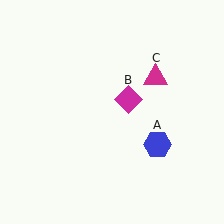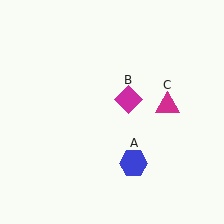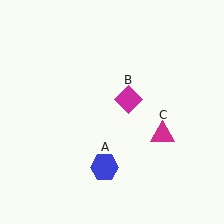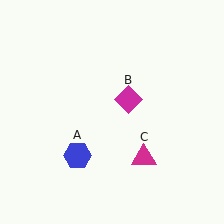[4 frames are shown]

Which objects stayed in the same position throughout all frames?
Magenta diamond (object B) remained stationary.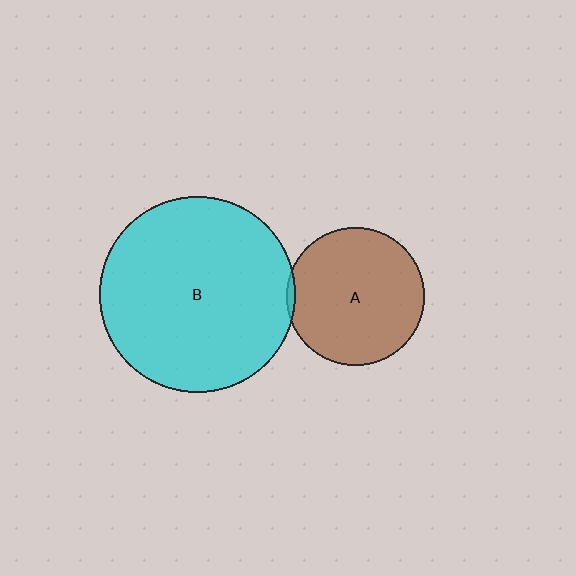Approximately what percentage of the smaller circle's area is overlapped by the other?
Approximately 5%.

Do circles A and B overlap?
Yes.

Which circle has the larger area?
Circle B (cyan).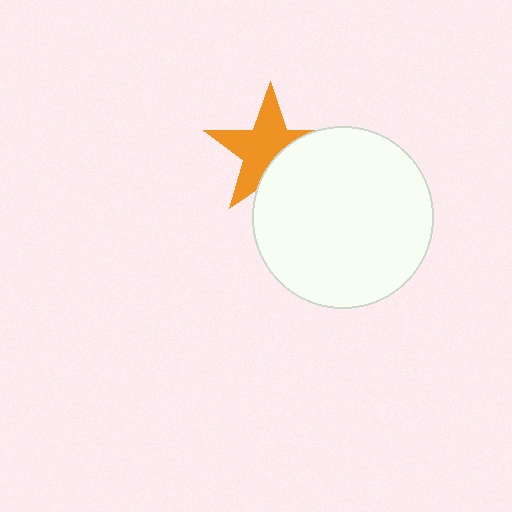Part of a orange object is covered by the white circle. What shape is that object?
It is a star.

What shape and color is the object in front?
The object in front is a white circle.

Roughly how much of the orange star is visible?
About half of it is visible (roughly 64%).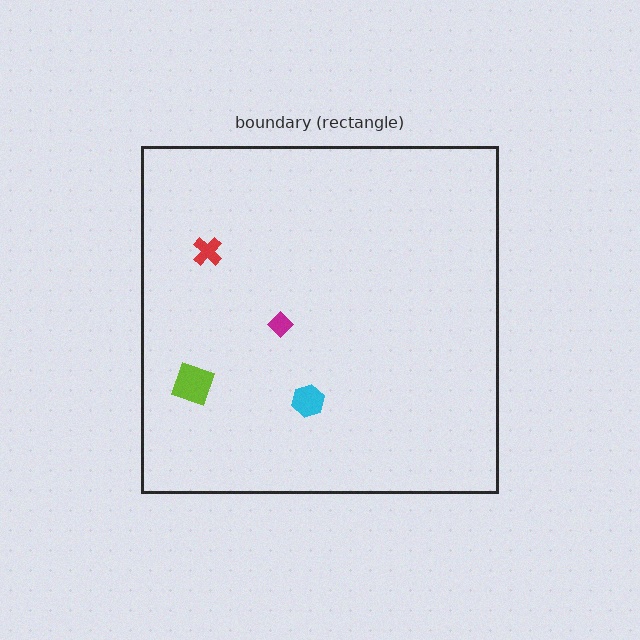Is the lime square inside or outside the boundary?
Inside.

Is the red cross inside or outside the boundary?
Inside.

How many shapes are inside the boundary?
4 inside, 0 outside.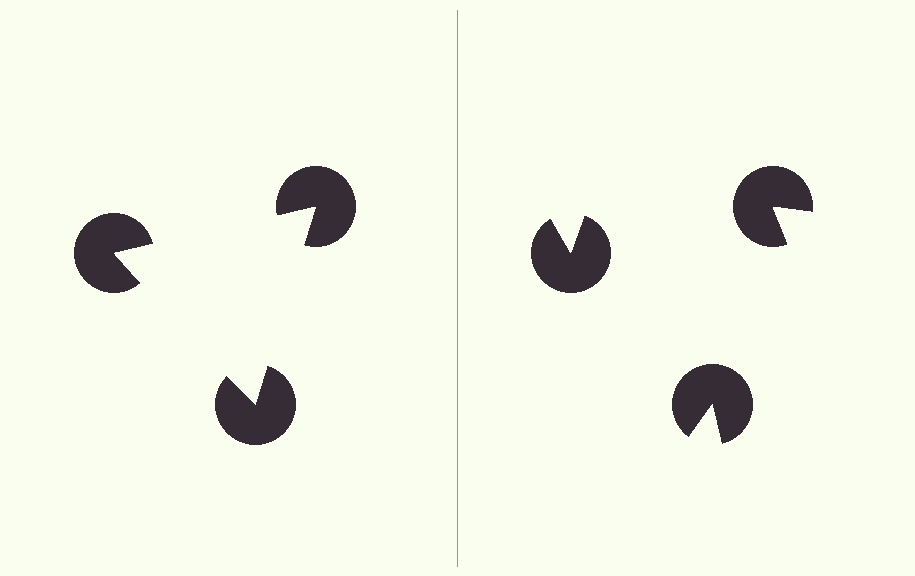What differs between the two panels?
The pac-man discs are positioned identically on both sides; only the wedge orientations differ. On the left they align to a triangle; on the right they are misaligned.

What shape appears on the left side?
An illusory triangle.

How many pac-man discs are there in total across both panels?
6 — 3 on each side.